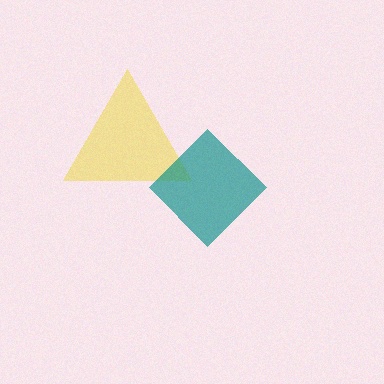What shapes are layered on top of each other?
The layered shapes are: a yellow triangle, a teal diamond.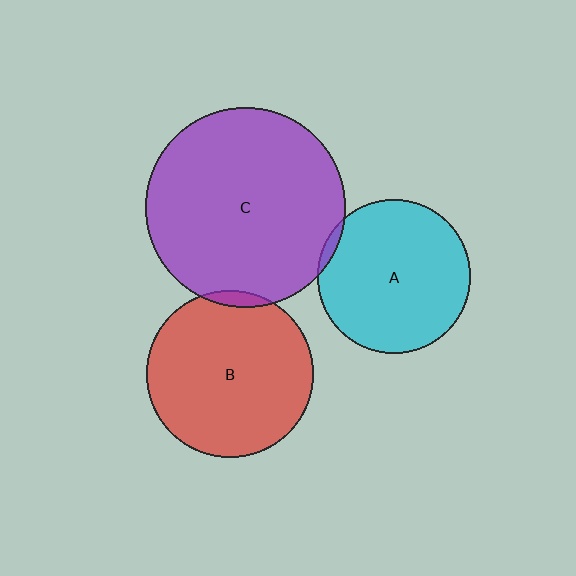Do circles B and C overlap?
Yes.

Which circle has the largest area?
Circle C (purple).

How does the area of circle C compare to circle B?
Approximately 1.4 times.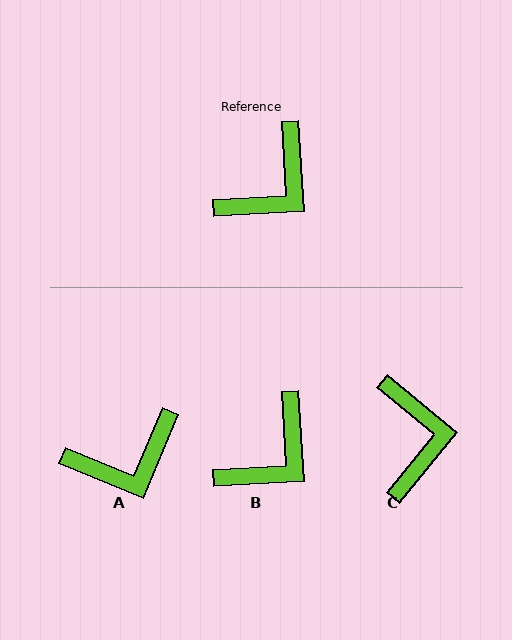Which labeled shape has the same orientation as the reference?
B.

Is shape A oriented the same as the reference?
No, it is off by about 26 degrees.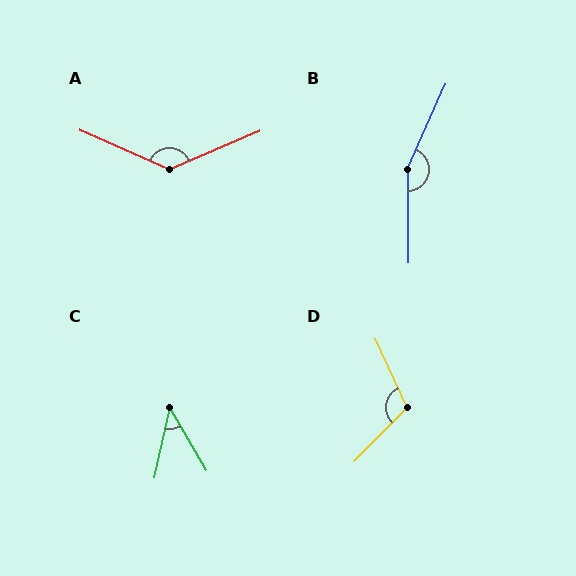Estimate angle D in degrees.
Approximately 110 degrees.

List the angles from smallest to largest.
C (43°), D (110°), A (133°), B (155°).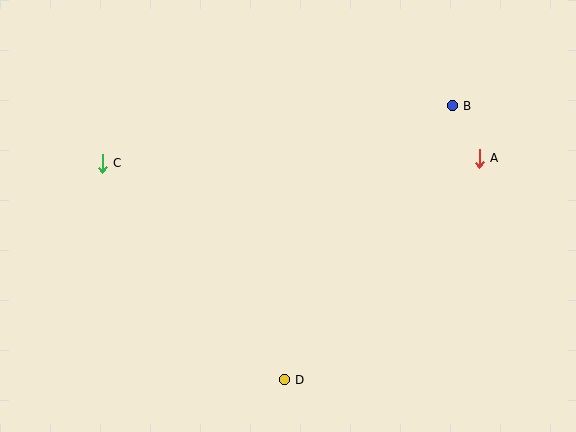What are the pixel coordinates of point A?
Point A is at (479, 158).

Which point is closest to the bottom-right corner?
Point A is closest to the bottom-right corner.